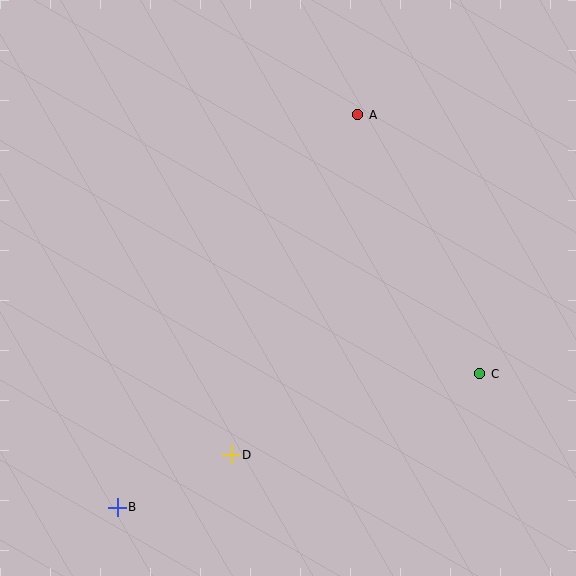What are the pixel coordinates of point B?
Point B is at (117, 507).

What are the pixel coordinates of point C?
Point C is at (480, 374).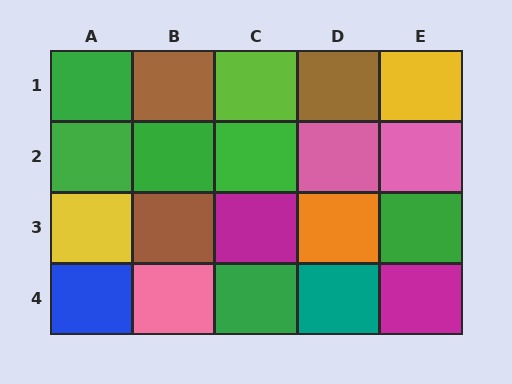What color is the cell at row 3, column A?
Yellow.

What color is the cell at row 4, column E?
Magenta.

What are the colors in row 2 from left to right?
Green, green, green, pink, pink.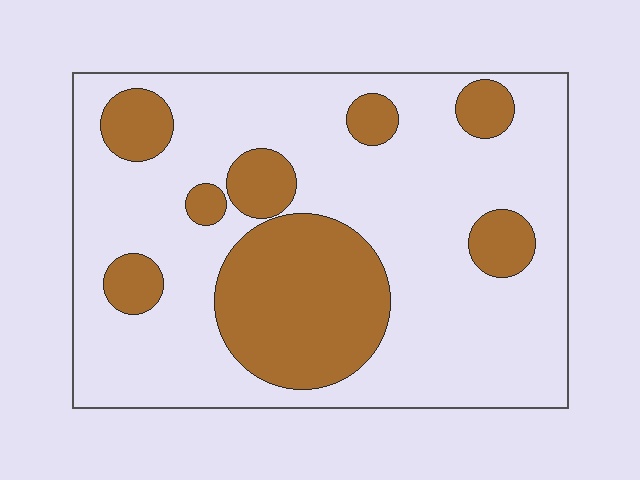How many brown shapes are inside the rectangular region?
8.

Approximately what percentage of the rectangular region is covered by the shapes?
Approximately 25%.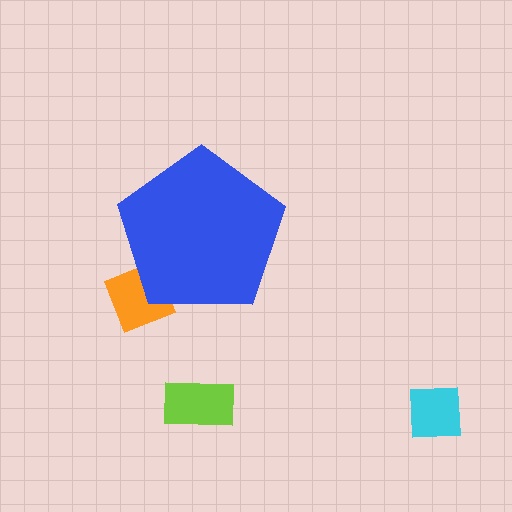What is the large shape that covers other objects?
A blue pentagon.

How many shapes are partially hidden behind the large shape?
1 shape is partially hidden.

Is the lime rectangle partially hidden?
No, the lime rectangle is fully visible.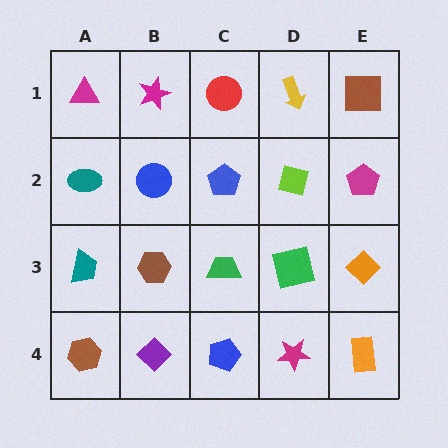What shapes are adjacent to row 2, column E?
A brown square (row 1, column E), an orange diamond (row 3, column E), a lime square (row 2, column D).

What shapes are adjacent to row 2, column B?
A magenta star (row 1, column B), a brown hexagon (row 3, column B), a teal ellipse (row 2, column A), a blue pentagon (row 2, column C).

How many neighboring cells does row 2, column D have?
4.